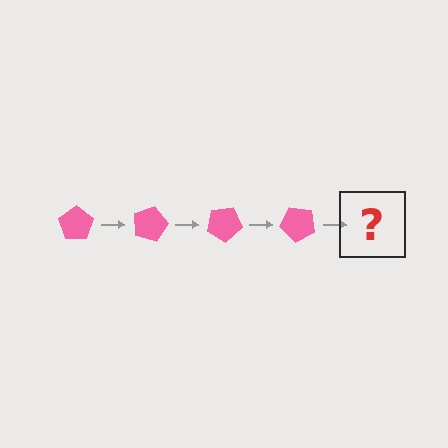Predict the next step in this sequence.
The next step is a pink pentagon rotated 60 degrees.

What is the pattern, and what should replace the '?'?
The pattern is that the pentagon rotates 15 degrees each step. The '?' should be a pink pentagon rotated 60 degrees.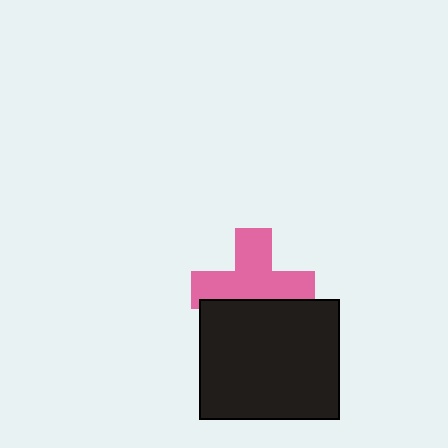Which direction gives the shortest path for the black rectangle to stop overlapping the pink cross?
Moving down gives the shortest separation.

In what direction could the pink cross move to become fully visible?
The pink cross could move up. That would shift it out from behind the black rectangle entirely.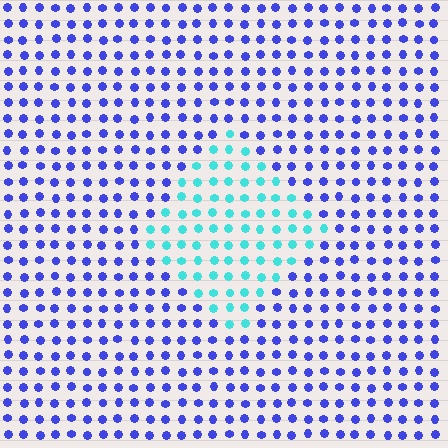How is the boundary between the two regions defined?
The boundary is defined purely by a slight shift in hue (about 61 degrees). Spacing, size, and orientation are identical on both sides.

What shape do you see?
I see a diamond.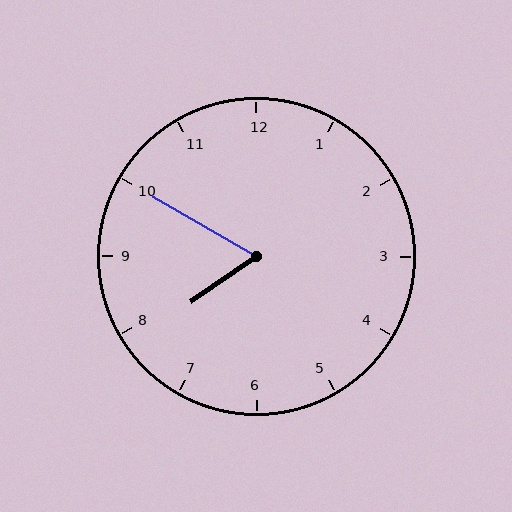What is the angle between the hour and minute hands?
Approximately 65 degrees.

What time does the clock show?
7:50.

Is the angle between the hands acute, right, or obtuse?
It is acute.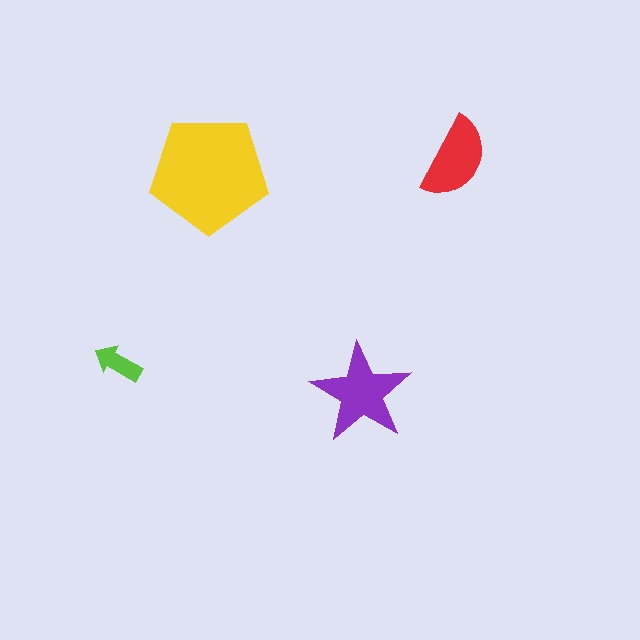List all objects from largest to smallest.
The yellow pentagon, the purple star, the red semicircle, the lime arrow.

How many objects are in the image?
There are 4 objects in the image.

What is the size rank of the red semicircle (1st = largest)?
3rd.